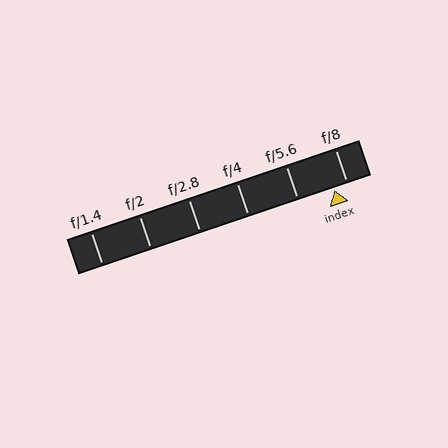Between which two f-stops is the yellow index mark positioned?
The index mark is between f/5.6 and f/8.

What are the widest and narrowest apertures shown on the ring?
The widest aperture shown is f/1.4 and the narrowest is f/8.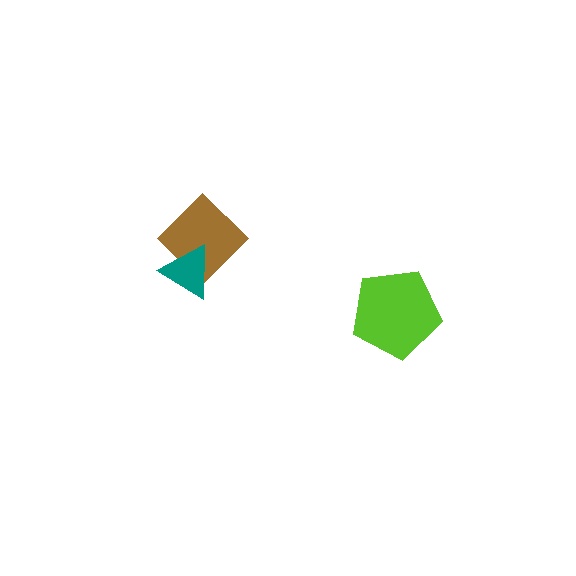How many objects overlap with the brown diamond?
1 object overlaps with the brown diamond.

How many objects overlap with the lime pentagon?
0 objects overlap with the lime pentagon.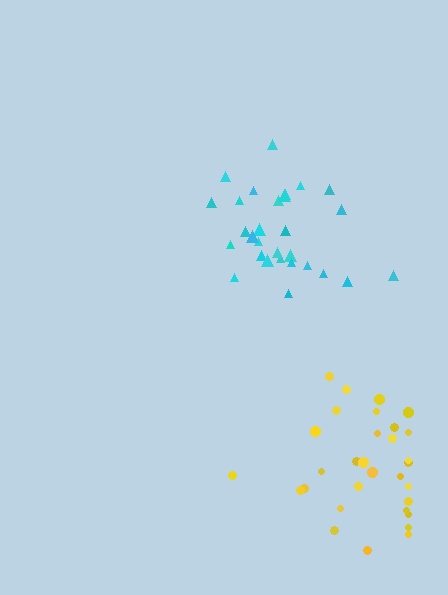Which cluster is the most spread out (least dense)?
Yellow.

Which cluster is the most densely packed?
Cyan.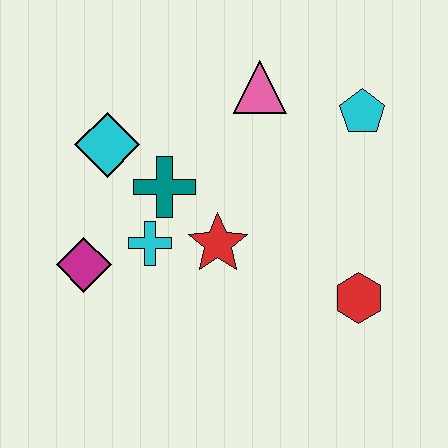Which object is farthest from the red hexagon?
The cyan diamond is farthest from the red hexagon.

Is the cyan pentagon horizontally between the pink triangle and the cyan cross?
No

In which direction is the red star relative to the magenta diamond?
The red star is to the right of the magenta diamond.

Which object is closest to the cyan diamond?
The teal cross is closest to the cyan diamond.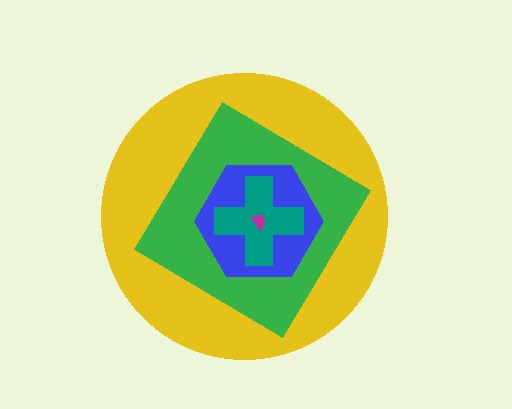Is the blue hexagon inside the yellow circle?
Yes.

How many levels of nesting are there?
5.